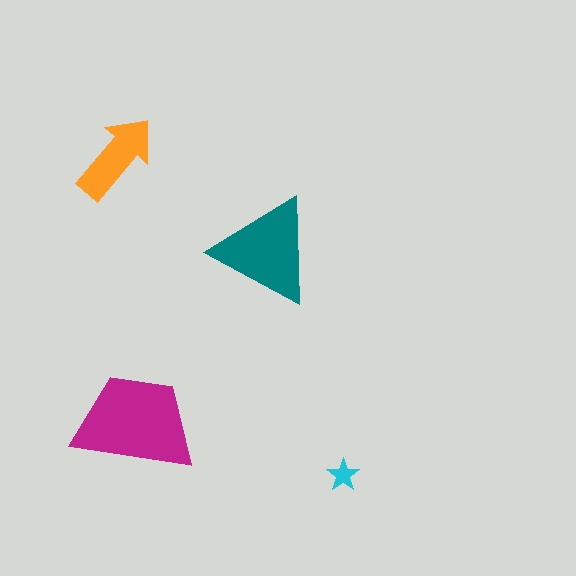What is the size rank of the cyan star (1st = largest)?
4th.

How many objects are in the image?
There are 4 objects in the image.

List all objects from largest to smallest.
The magenta trapezoid, the teal triangle, the orange arrow, the cyan star.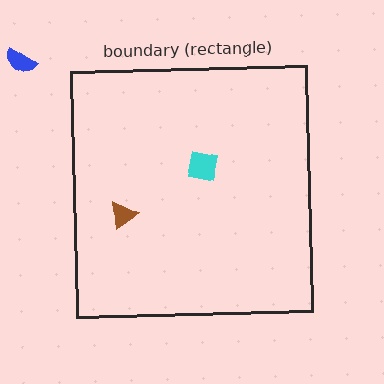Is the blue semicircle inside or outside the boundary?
Outside.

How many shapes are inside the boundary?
2 inside, 1 outside.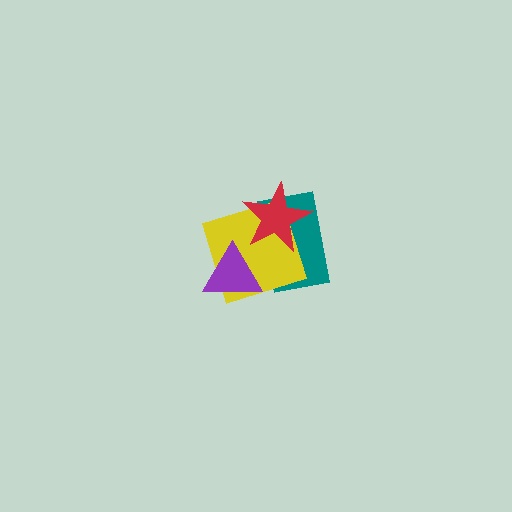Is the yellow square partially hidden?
Yes, it is partially covered by another shape.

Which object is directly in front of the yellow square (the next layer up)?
The purple triangle is directly in front of the yellow square.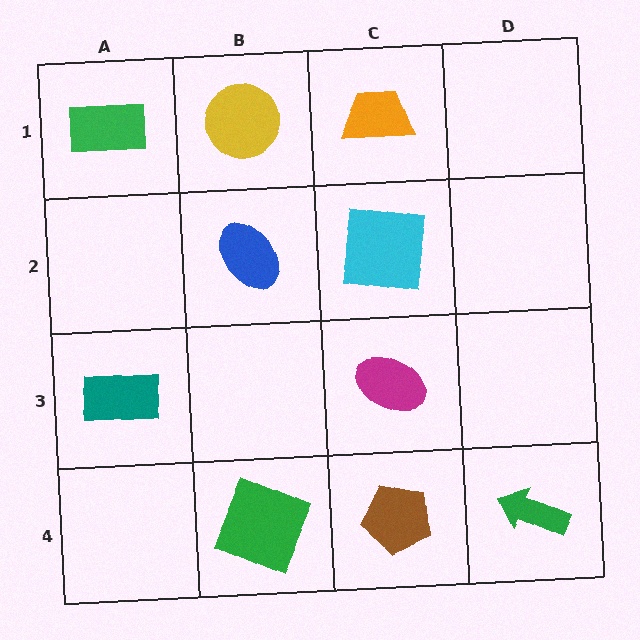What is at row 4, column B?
A green square.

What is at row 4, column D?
A green arrow.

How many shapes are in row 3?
2 shapes.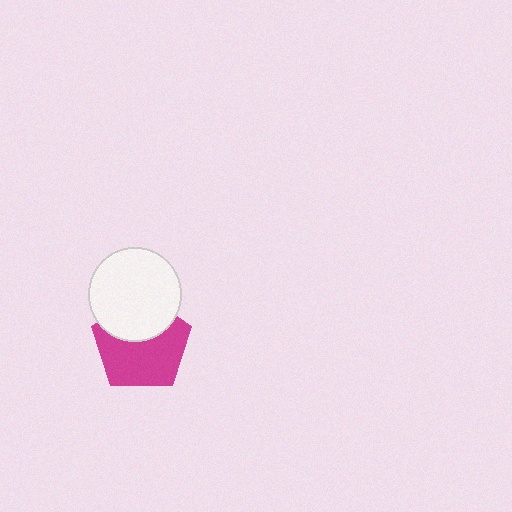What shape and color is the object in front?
The object in front is a white circle.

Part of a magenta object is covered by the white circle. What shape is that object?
It is a pentagon.